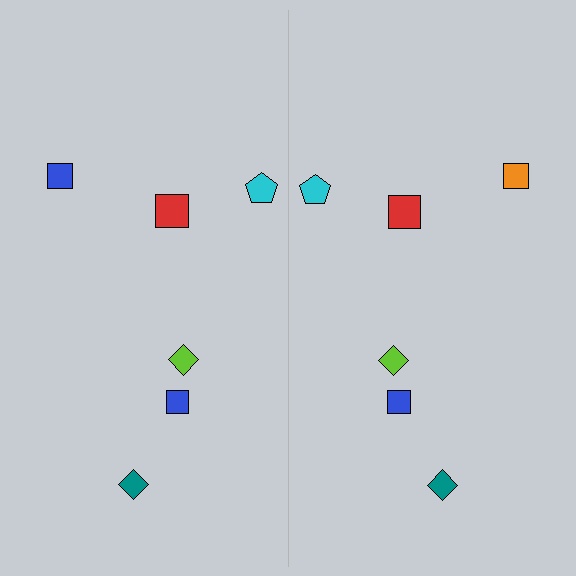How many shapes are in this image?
There are 12 shapes in this image.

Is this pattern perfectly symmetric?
No, the pattern is not perfectly symmetric. The orange square on the right side breaks the symmetry — its mirror counterpart is blue.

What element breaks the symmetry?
The orange square on the right side breaks the symmetry — its mirror counterpart is blue.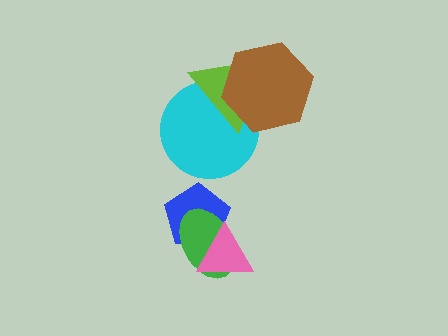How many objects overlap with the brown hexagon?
2 objects overlap with the brown hexagon.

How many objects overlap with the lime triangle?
2 objects overlap with the lime triangle.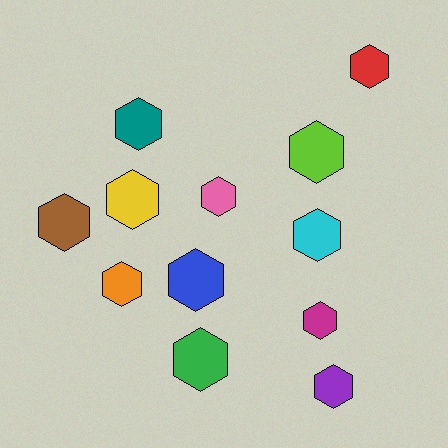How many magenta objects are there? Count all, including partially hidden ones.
There is 1 magenta object.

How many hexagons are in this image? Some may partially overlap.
There are 12 hexagons.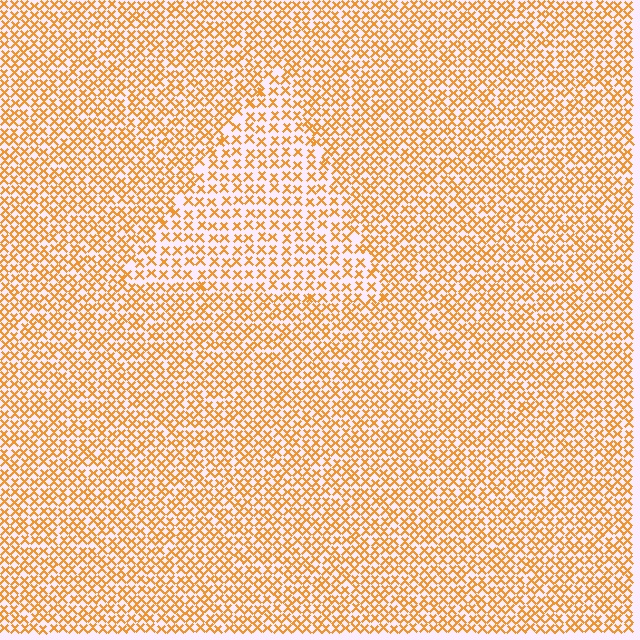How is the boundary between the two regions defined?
The boundary is defined by a change in element density (approximately 1.6x ratio). All elements are the same color, size, and shape.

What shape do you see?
I see a triangle.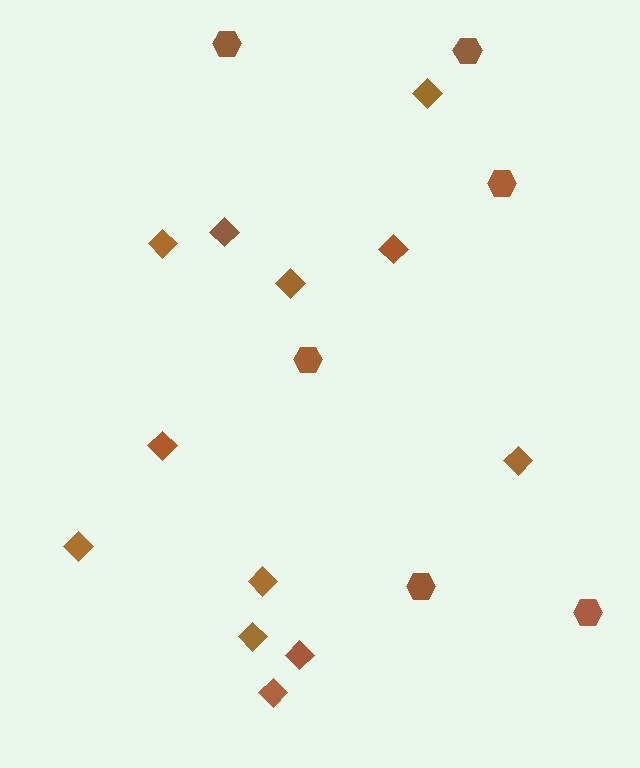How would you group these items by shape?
There are 2 groups: one group of diamonds (12) and one group of hexagons (6).